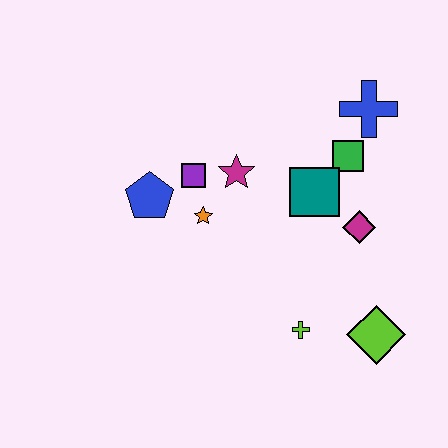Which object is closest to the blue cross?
The green square is closest to the blue cross.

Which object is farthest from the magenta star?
The lime diamond is farthest from the magenta star.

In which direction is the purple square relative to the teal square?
The purple square is to the left of the teal square.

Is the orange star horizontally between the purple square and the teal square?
Yes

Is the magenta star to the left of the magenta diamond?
Yes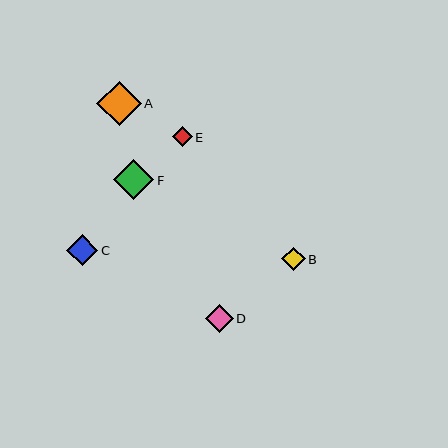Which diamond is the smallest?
Diamond E is the smallest with a size of approximately 20 pixels.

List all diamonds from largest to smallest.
From largest to smallest: A, F, C, D, B, E.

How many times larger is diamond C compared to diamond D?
Diamond C is approximately 1.1 times the size of diamond D.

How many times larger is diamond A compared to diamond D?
Diamond A is approximately 1.6 times the size of diamond D.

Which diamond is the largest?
Diamond A is the largest with a size of approximately 44 pixels.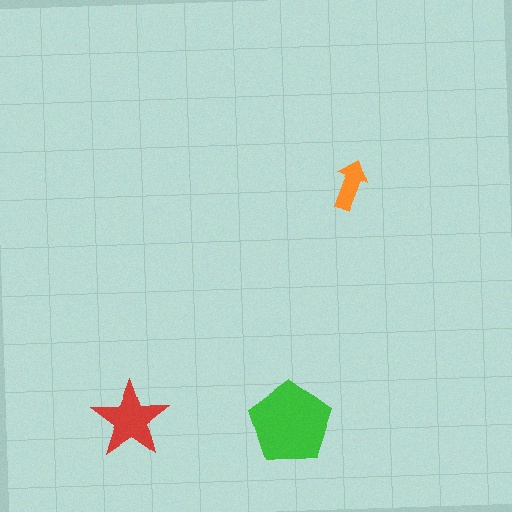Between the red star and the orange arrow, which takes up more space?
The red star.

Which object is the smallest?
The orange arrow.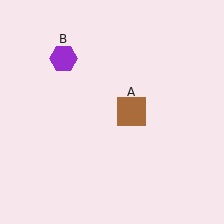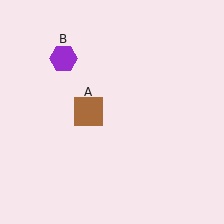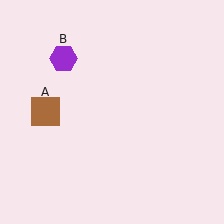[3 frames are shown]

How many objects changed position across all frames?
1 object changed position: brown square (object A).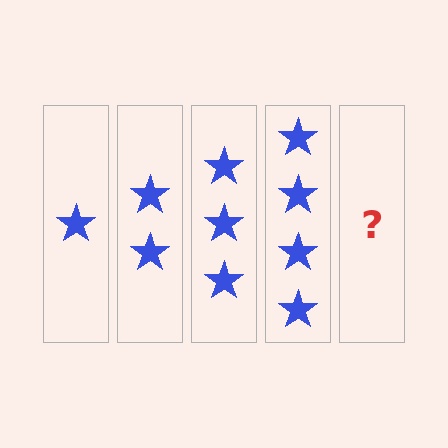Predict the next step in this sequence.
The next step is 5 stars.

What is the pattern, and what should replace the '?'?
The pattern is that each step adds one more star. The '?' should be 5 stars.